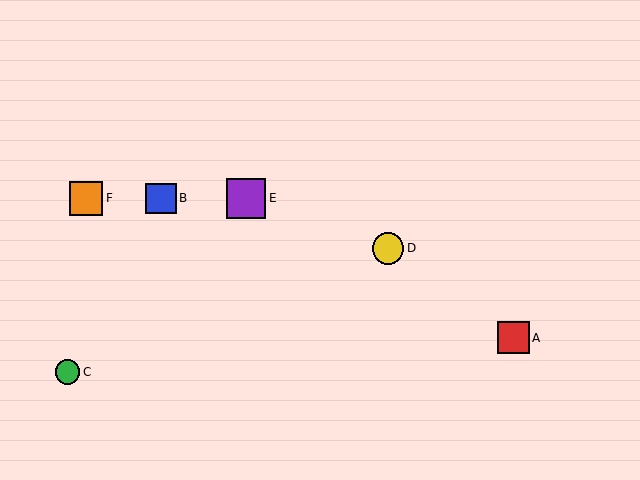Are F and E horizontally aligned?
Yes, both are at y≈198.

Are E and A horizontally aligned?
No, E is at y≈198 and A is at y≈338.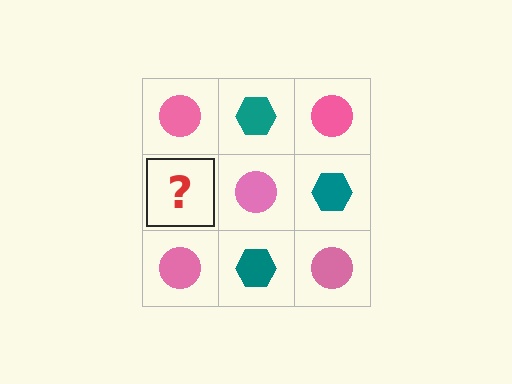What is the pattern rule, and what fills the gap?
The rule is that it alternates pink circle and teal hexagon in a checkerboard pattern. The gap should be filled with a teal hexagon.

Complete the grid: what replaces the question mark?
The question mark should be replaced with a teal hexagon.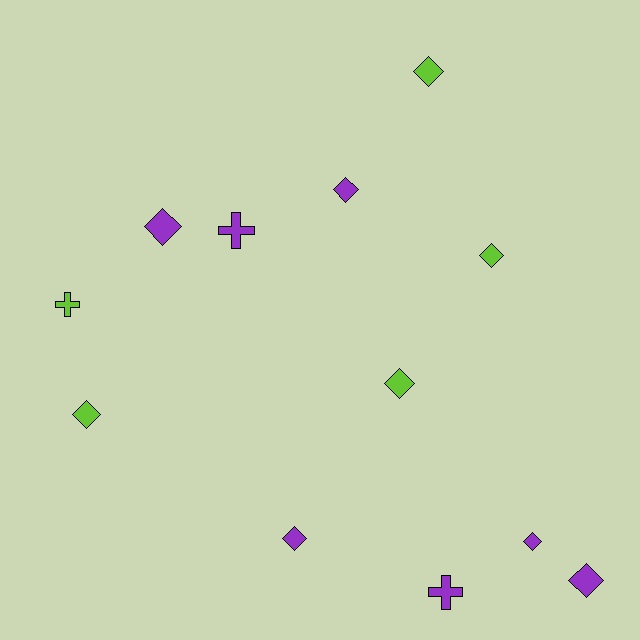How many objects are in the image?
There are 12 objects.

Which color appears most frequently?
Purple, with 7 objects.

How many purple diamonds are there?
There are 5 purple diamonds.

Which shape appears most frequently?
Diamond, with 9 objects.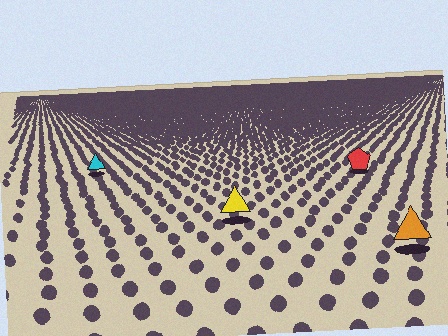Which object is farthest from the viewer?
The cyan triangle is farthest from the viewer. It appears smaller and the ground texture around it is denser.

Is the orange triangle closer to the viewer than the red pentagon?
Yes. The orange triangle is closer — you can tell from the texture gradient: the ground texture is coarser near it.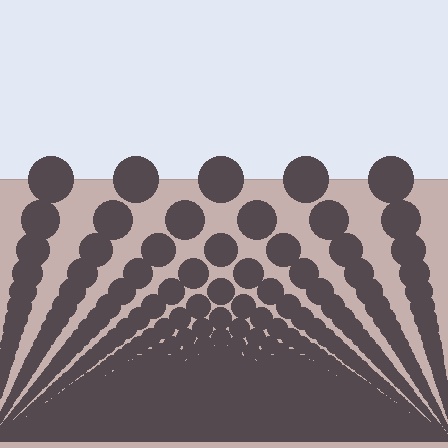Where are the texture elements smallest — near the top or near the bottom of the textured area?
Near the bottom.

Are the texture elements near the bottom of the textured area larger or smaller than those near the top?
Smaller. The gradient is inverted — elements near the bottom are smaller and denser.